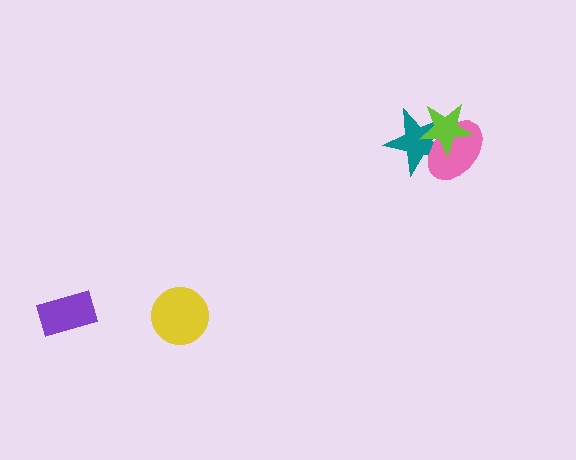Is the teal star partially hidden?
Yes, it is partially covered by another shape.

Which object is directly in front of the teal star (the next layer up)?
The pink ellipse is directly in front of the teal star.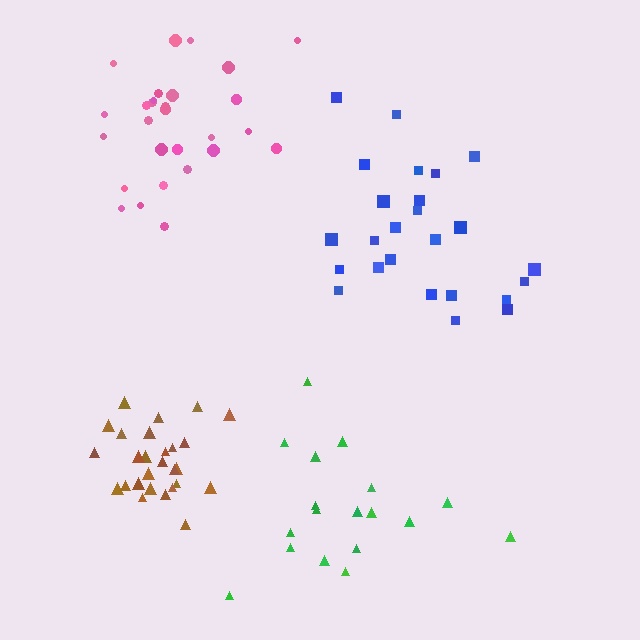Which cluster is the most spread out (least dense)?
Green.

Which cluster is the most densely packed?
Brown.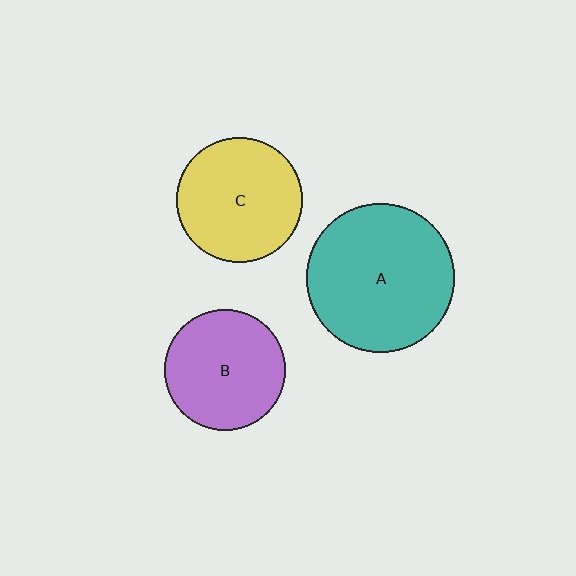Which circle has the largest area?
Circle A (teal).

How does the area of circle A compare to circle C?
Approximately 1.4 times.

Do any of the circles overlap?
No, none of the circles overlap.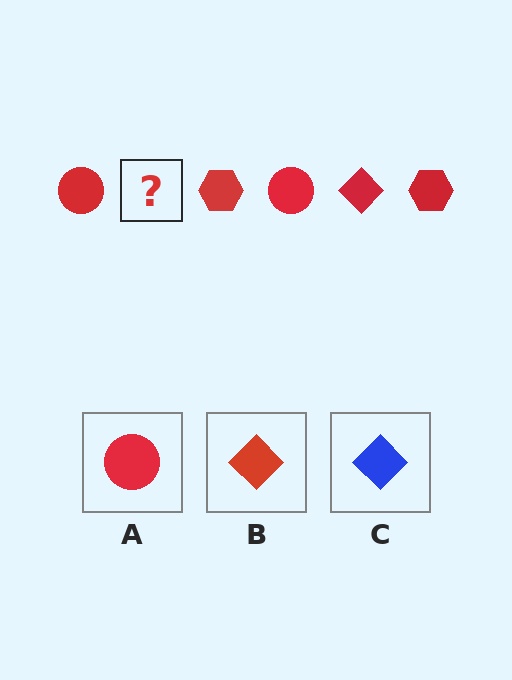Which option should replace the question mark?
Option B.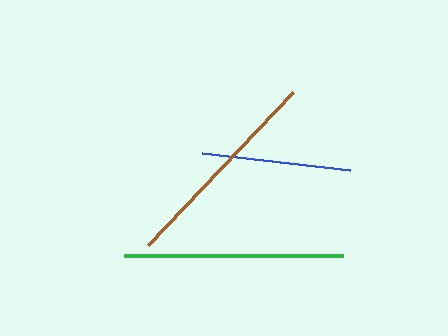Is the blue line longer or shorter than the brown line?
The brown line is longer than the blue line.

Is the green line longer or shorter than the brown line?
The green line is longer than the brown line.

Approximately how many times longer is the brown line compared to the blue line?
The brown line is approximately 1.4 times the length of the blue line.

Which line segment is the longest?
The green line is the longest at approximately 219 pixels.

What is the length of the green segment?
The green segment is approximately 219 pixels long.